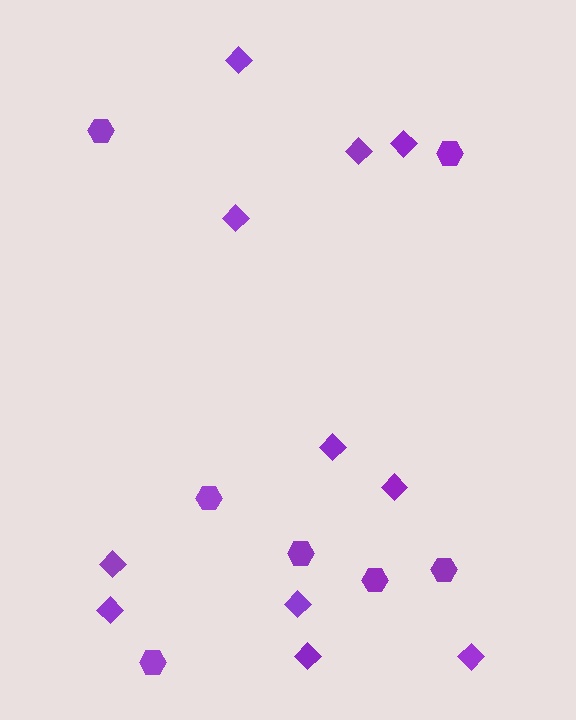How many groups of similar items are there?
There are 2 groups: one group of hexagons (7) and one group of diamonds (11).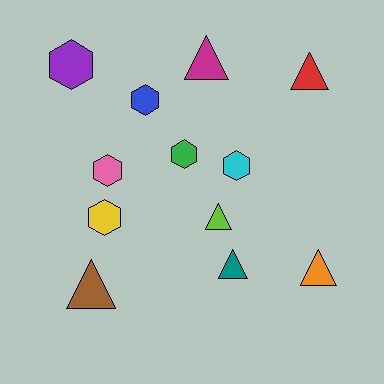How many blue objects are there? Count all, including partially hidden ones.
There is 1 blue object.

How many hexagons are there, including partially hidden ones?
There are 6 hexagons.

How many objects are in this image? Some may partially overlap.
There are 12 objects.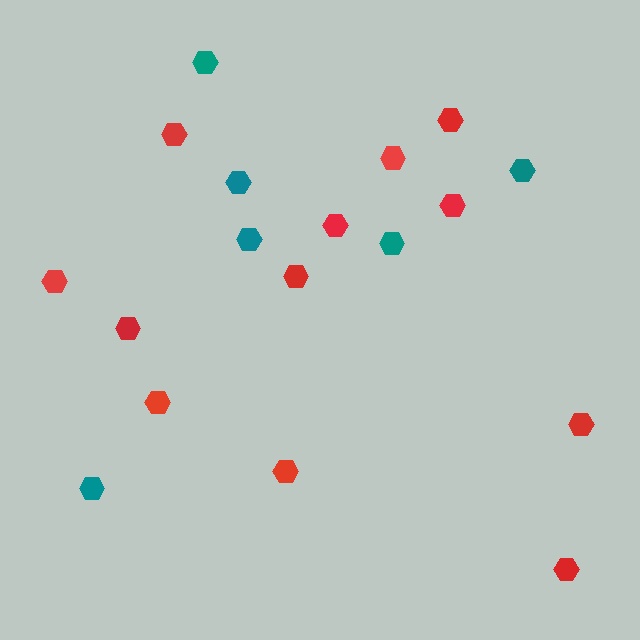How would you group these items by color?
There are 2 groups: one group of teal hexagons (6) and one group of red hexagons (12).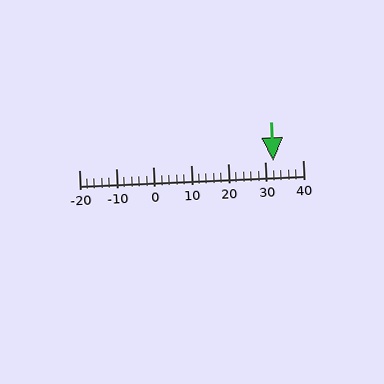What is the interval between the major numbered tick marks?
The major tick marks are spaced 10 units apart.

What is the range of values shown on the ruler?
The ruler shows values from -20 to 40.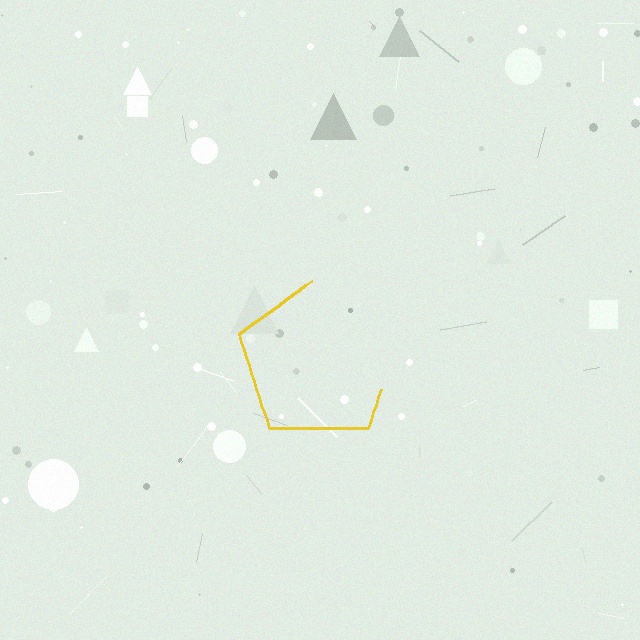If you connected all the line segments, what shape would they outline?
They would outline a pentagon.